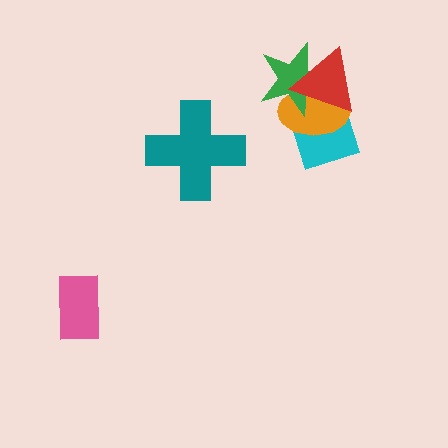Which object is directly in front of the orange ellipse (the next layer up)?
The green star is directly in front of the orange ellipse.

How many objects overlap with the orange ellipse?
3 objects overlap with the orange ellipse.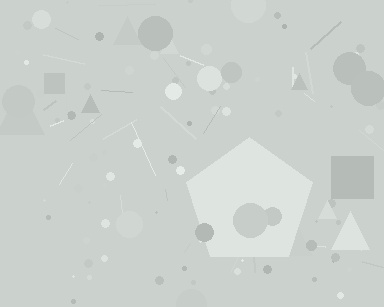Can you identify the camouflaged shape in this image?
The camouflaged shape is a pentagon.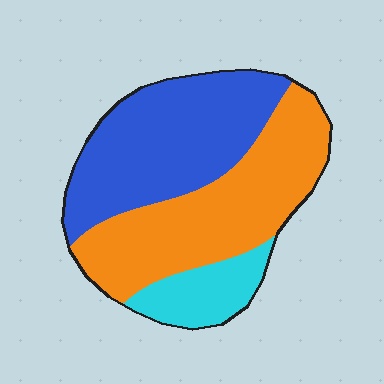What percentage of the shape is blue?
Blue covers around 40% of the shape.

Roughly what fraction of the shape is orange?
Orange covers 44% of the shape.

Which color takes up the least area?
Cyan, at roughly 15%.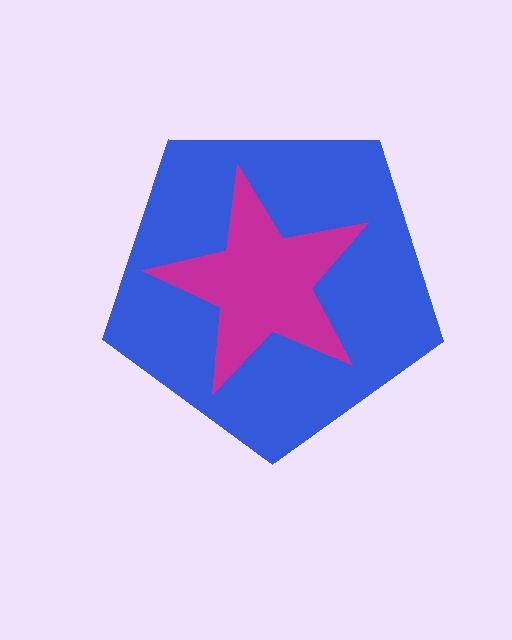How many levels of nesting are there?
2.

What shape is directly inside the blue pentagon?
The magenta star.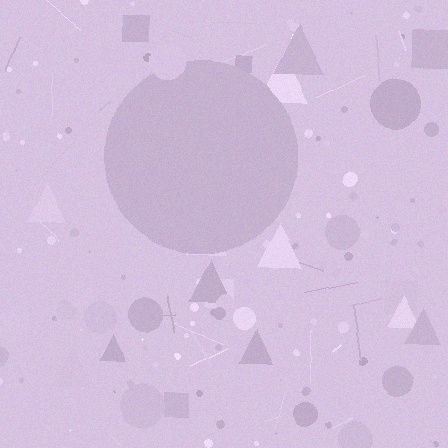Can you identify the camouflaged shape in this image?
The camouflaged shape is a circle.